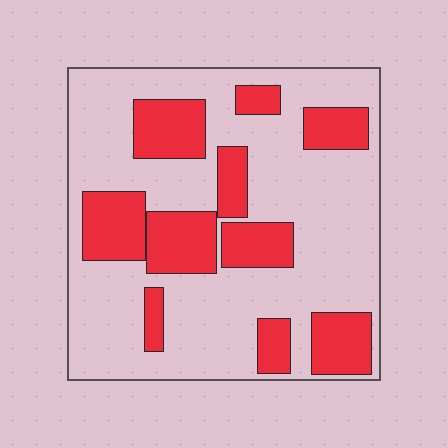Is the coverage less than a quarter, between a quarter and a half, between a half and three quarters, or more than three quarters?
Between a quarter and a half.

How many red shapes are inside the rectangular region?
10.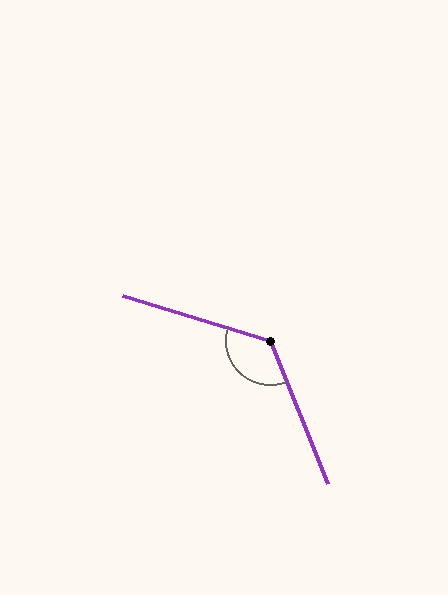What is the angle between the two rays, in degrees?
Approximately 129 degrees.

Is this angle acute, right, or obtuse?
It is obtuse.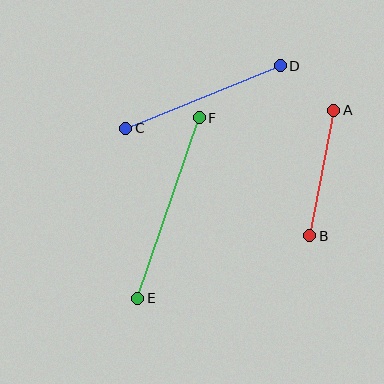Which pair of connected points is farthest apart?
Points E and F are farthest apart.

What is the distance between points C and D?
The distance is approximately 167 pixels.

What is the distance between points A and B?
The distance is approximately 128 pixels.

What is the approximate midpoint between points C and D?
The midpoint is at approximately (203, 97) pixels.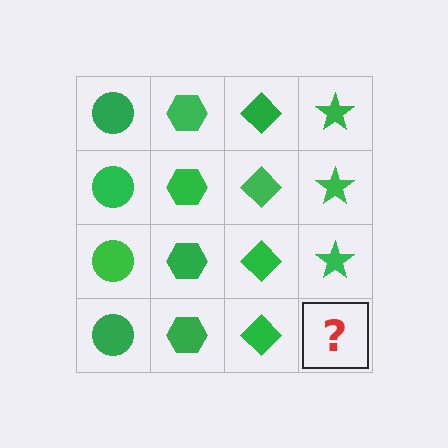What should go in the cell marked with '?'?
The missing cell should contain a green star.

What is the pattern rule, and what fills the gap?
The rule is that each column has a consistent shape. The gap should be filled with a green star.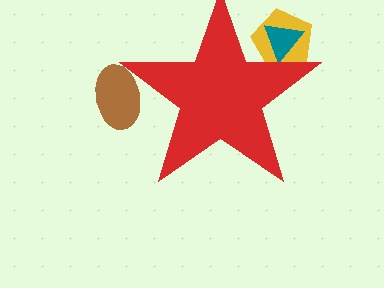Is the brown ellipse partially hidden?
Yes, the brown ellipse is partially hidden behind the red star.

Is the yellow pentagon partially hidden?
Yes, the yellow pentagon is partially hidden behind the red star.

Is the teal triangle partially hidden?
Yes, the teal triangle is partially hidden behind the red star.